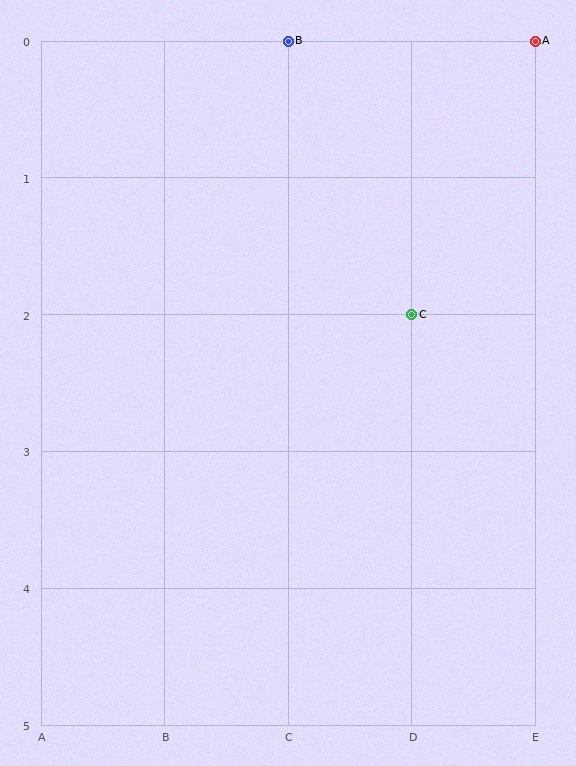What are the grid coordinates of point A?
Point A is at grid coordinates (E, 0).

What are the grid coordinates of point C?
Point C is at grid coordinates (D, 2).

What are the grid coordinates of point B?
Point B is at grid coordinates (C, 0).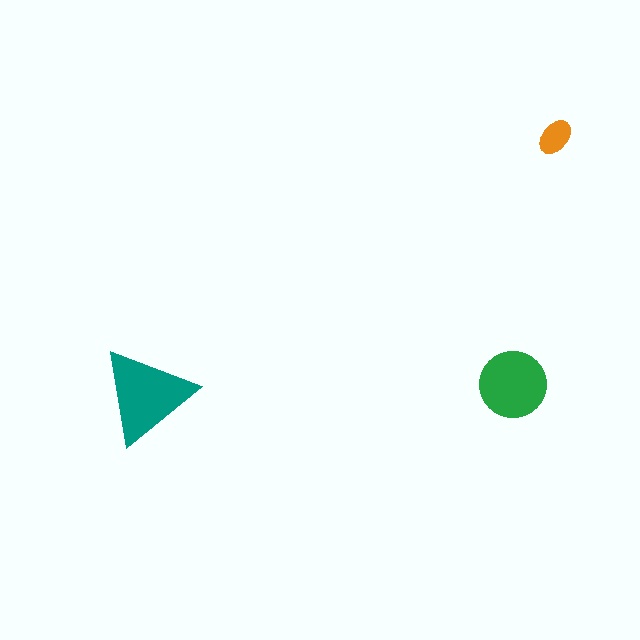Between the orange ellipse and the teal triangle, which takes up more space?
The teal triangle.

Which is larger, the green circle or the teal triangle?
The teal triangle.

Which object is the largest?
The teal triangle.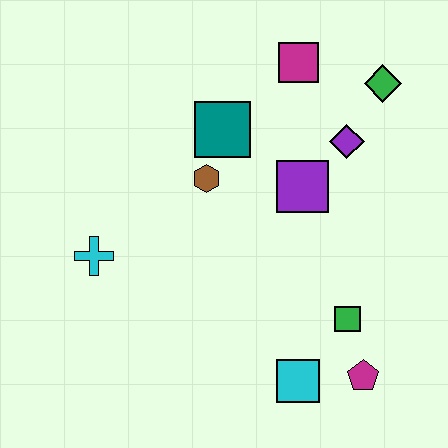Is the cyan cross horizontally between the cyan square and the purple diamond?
No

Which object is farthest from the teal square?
The magenta pentagon is farthest from the teal square.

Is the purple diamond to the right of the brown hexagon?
Yes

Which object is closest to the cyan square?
The magenta pentagon is closest to the cyan square.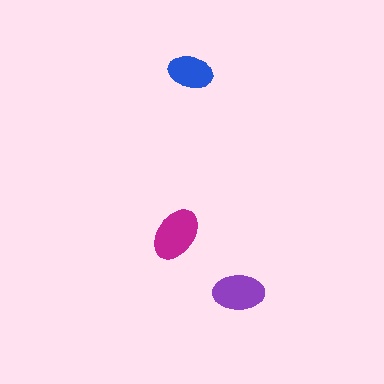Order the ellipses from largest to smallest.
the magenta one, the purple one, the blue one.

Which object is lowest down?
The purple ellipse is bottommost.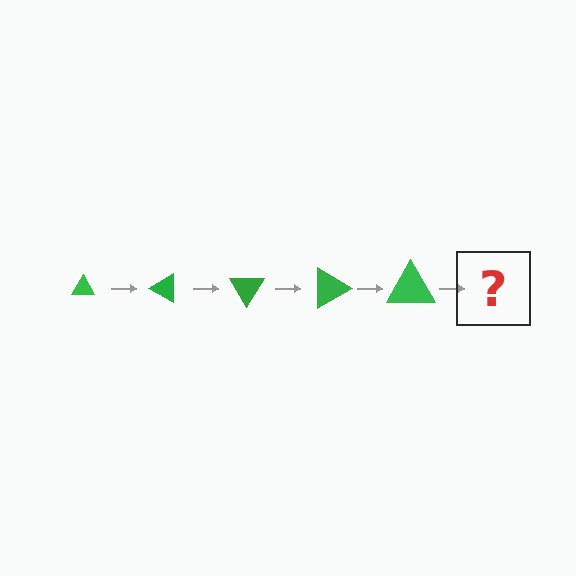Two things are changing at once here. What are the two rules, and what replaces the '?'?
The two rules are that the triangle grows larger each step and it rotates 30 degrees each step. The '?' should be a triangle, larger than the previous one and rotated 150 degrees from the start.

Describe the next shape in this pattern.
It should be a triangle, larger than the previous one and rotated 150 degrees from the start.